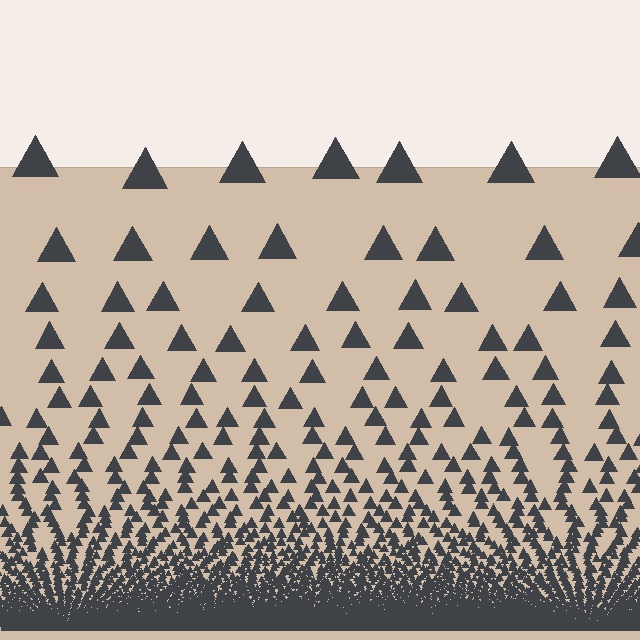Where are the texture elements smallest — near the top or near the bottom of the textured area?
Near the bottom.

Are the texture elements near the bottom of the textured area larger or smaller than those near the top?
Smaller. The gradient is inverted — elements near the bottom are smaller and denser.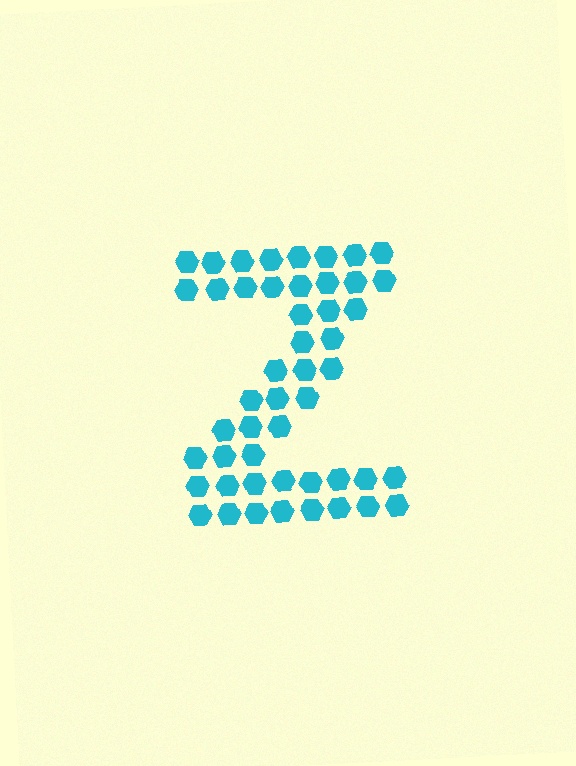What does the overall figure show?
The overall figure shows the letter Z.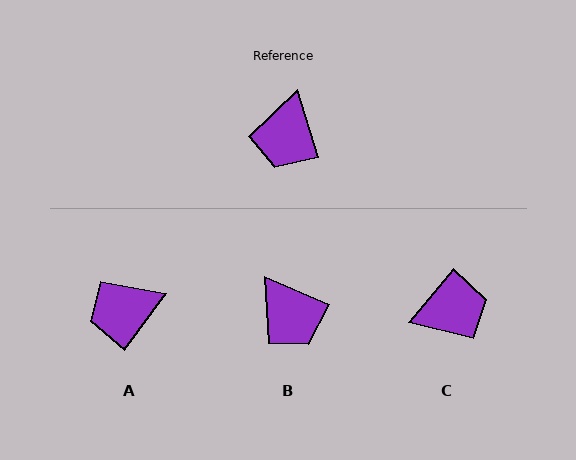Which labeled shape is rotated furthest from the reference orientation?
C, about 123 degrees away.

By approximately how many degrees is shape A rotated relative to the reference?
Approximately 53 degrees clockwise.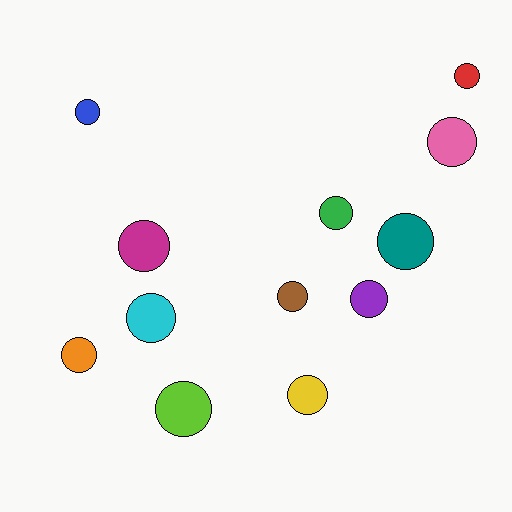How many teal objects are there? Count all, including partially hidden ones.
There is 1 teal object.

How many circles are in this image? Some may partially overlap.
There are 12 circles.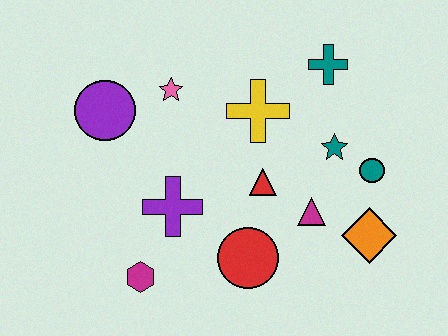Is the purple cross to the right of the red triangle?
No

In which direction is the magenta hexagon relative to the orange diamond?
The magenta hexagon is to the left of the orange diamond.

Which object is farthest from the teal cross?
The magenta hexagon is farthest from the teal cross.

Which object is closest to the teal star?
The teal circle is closest to the teal star.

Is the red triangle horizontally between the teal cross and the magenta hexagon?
Yes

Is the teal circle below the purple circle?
Yes